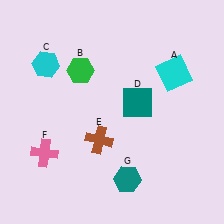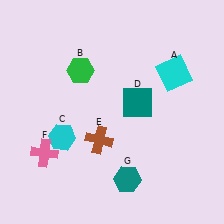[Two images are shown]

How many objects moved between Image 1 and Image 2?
1 object moved between the two images.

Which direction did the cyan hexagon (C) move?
The cyan hexagon (C) moved down.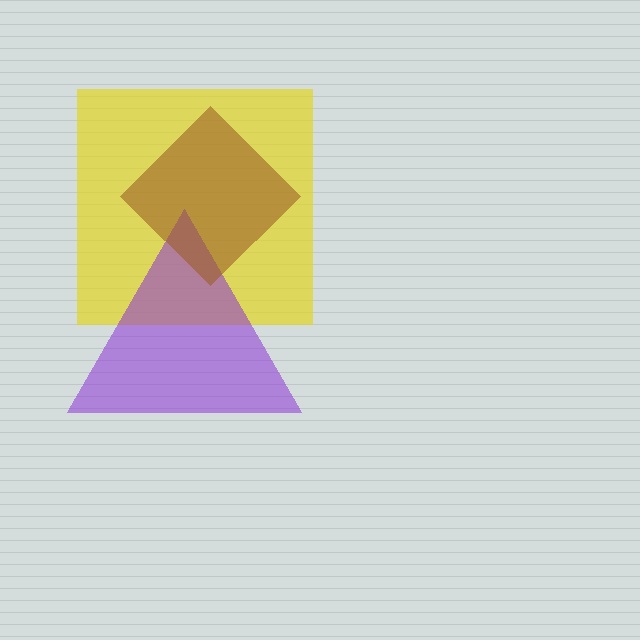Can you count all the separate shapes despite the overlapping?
Yes, there are 3 separate shapes.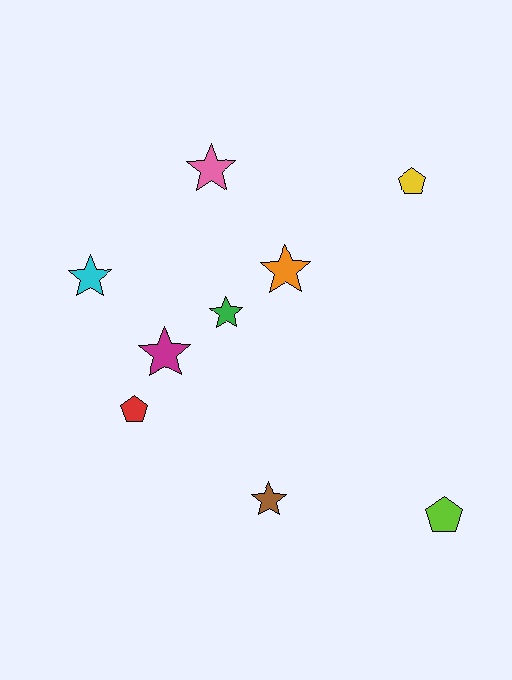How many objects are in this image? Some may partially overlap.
There are 9 objects.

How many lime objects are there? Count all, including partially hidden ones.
There is 1 lime object.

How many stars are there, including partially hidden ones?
There are 6 stars.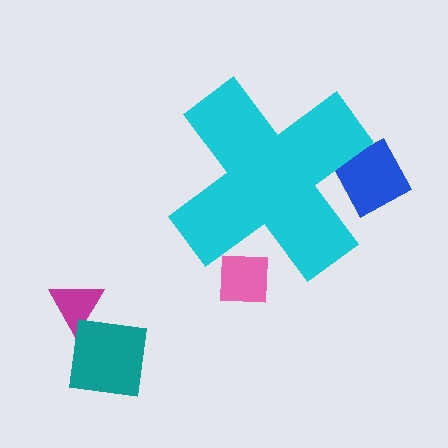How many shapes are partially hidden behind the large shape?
2 shapes are partially hidden.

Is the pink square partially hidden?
Yes, the pink square is partially hidden behind the cyan cross.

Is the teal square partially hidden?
No, the teal square is fully visible.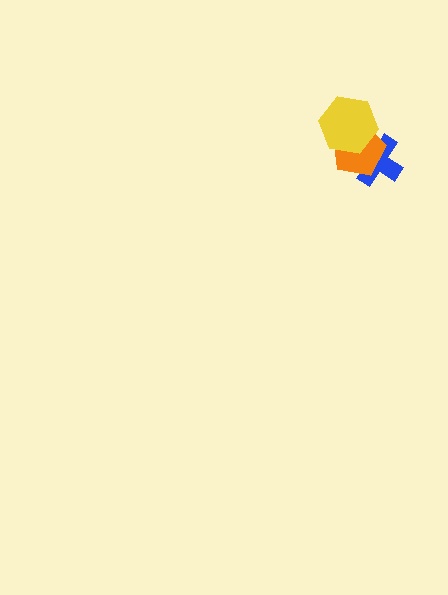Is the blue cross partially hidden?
Yes, it is partially covered by another shape.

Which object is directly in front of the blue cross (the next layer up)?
The orange pentagon is directly in front of the blue cross.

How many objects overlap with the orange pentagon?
2 objects overlap with the orange pentagon.